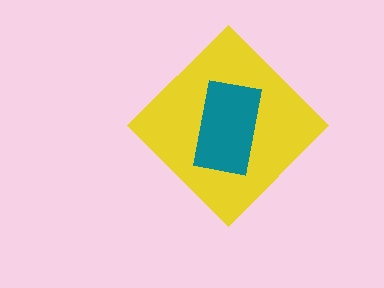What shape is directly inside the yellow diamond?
The teal rectangle.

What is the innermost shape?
The teal rectangle.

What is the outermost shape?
The yellow diamond.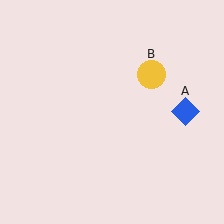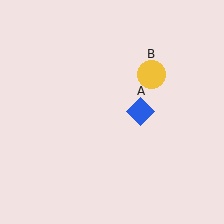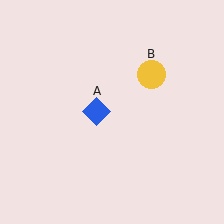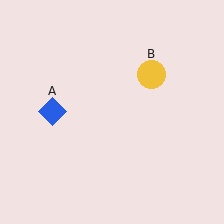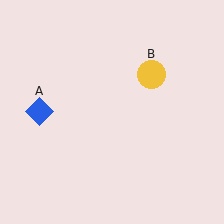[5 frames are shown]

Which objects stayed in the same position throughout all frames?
Yellow circle (object B) remained stationary.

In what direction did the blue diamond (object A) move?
The blue diamond (object A) moved left.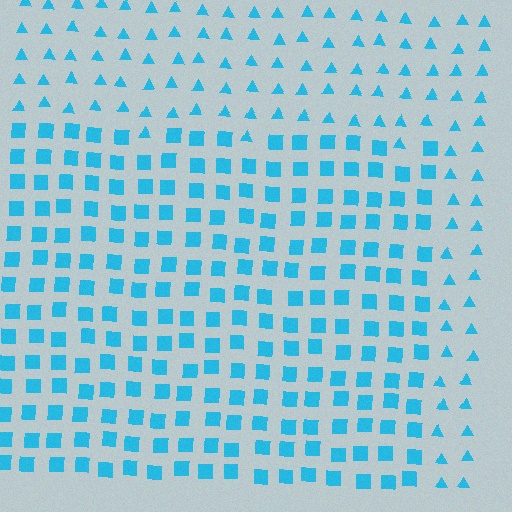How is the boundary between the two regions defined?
The boundary is defined by a change in element shape: squares inside vs. triangles outside. All elements share the same color and spacing.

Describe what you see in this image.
The image is filled with small cyan elements arranged in a uniform grid. A rectangle-shaped region contains squares, while the surrounding area contains triangles. The boundary is defined purely by the change in element shape.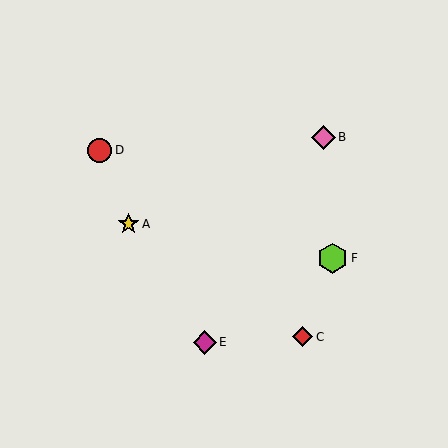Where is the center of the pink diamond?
The center of the pink diamond is at (323, 137).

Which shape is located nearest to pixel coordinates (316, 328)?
The red diamond (labeled C) at (302, 337) is nearest to that location.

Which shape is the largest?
The lime hexagon (labeled F) is the largest.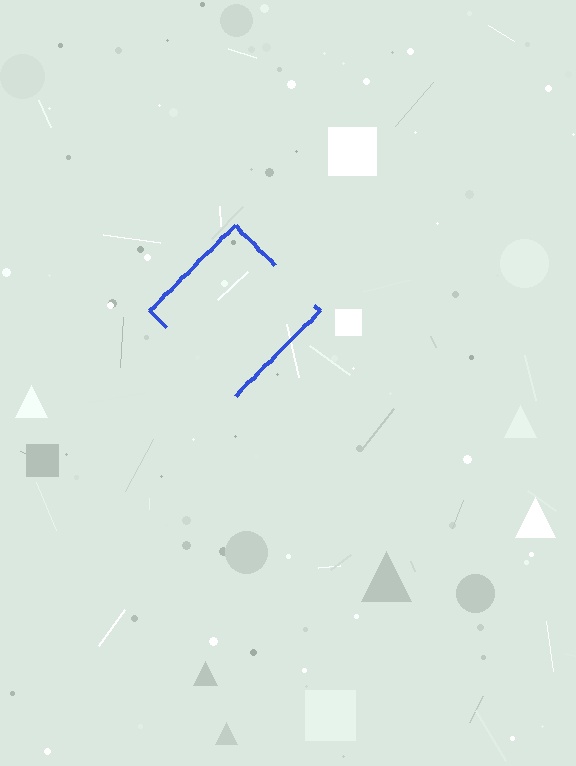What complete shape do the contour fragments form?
The contour fragments form a diamond.